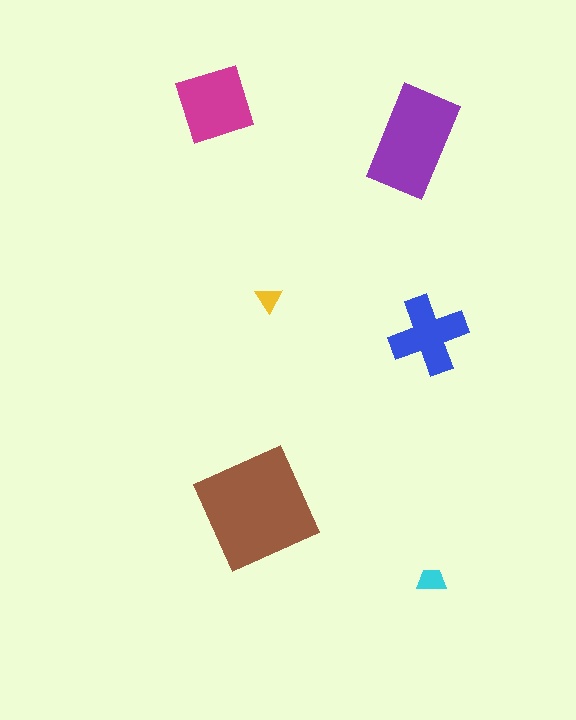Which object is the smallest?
The yellow triangle.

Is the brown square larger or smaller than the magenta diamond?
Larger.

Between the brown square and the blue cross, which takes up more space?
The brown square.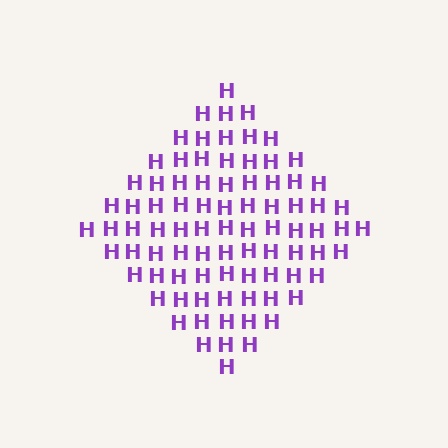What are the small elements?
The small elements are letter H's.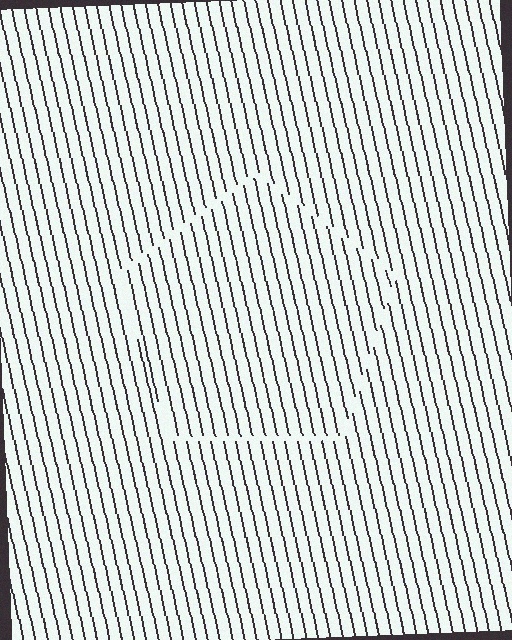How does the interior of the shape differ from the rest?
The interior of the shape contains the same grating, shifted by half a period — the contour is defined by the phase discontinuity where line-ends from the inner and outer gratings abut.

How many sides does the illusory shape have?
5 sides — the line-ends trace a pentagon.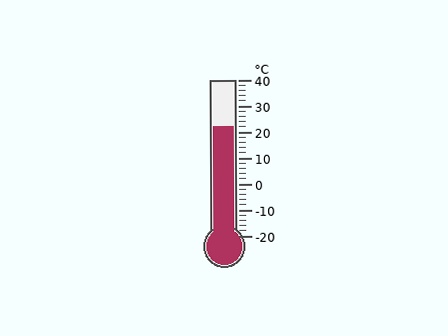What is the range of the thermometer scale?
The thermometer scale ranges from -20°C to 40°C.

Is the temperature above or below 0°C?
The temperature is above 0°C.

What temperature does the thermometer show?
The thermometer shows approximately 22°C.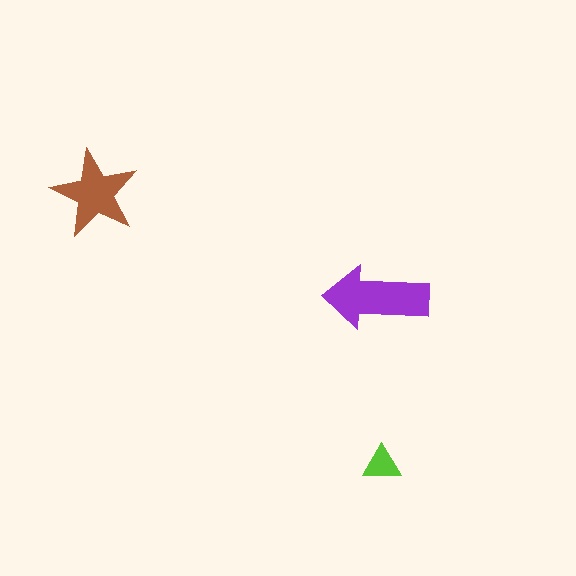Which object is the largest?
The purple arrow.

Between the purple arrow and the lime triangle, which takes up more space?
The purple arrow.